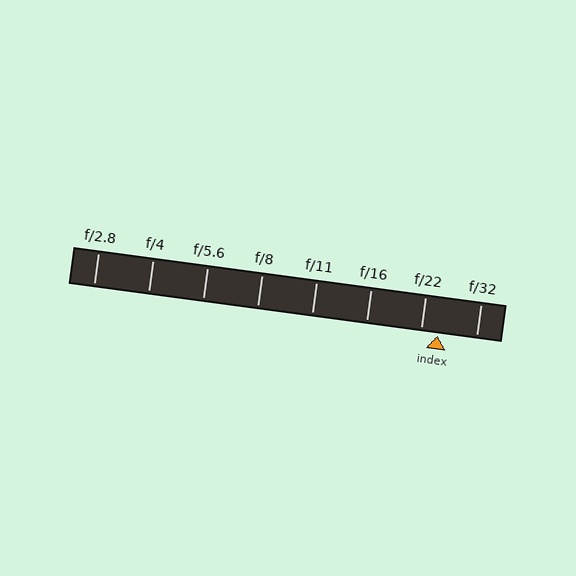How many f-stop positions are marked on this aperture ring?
There are 8 f-stop positions marked.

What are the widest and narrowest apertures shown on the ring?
The widest aperture shown is f/2.8 and the narrowest is f/32.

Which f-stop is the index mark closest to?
The index mark is closest to f/22.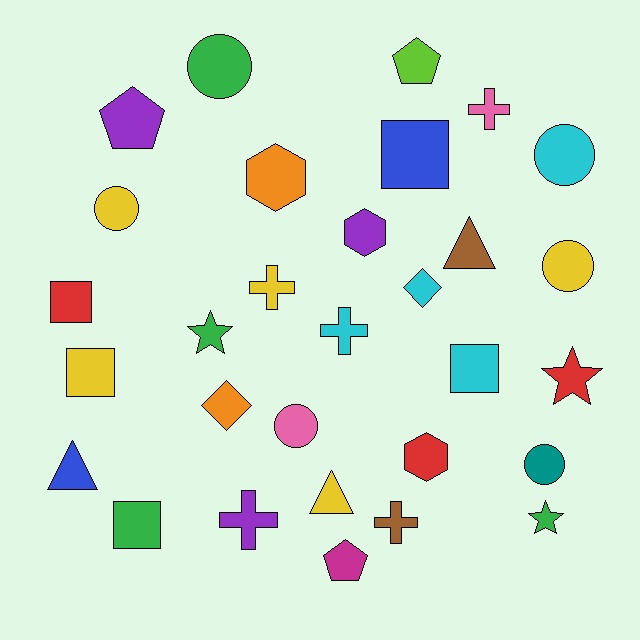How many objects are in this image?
There are 30 objects.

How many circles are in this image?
There are 6 circles.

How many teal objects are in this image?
There is 1 teal object.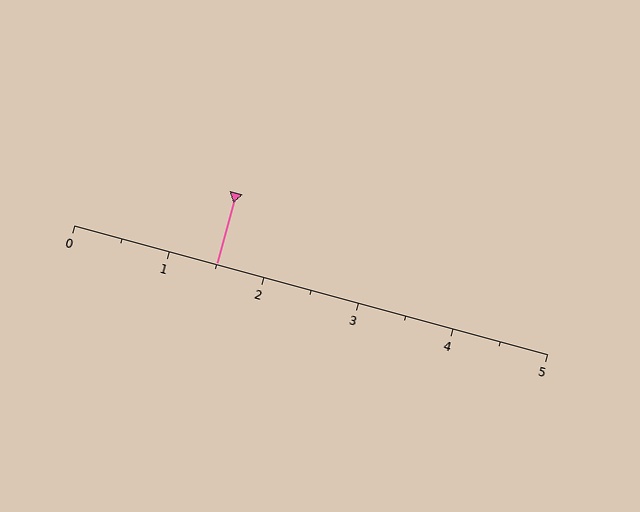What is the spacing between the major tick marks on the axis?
The major ticks are spaced 1 apart.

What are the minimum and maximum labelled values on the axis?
The axis runs from 0 to 5.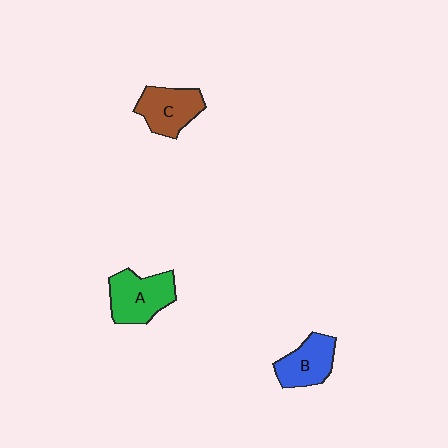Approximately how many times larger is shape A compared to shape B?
Approximately 1.2 times.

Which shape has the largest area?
Shape A (green).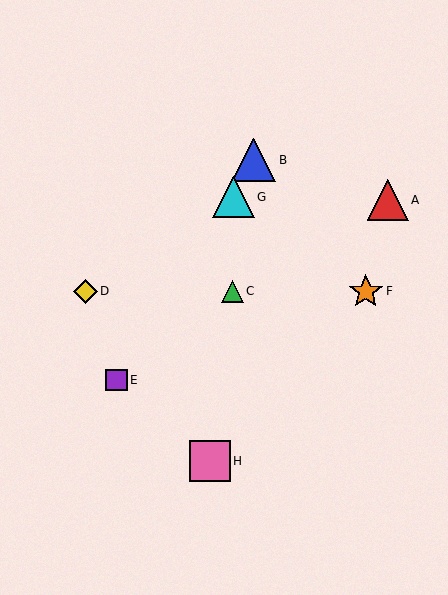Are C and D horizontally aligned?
Yes, both are at y≈291.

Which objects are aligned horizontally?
Objects C, D, F are aligned horizontally.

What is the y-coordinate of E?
Object E is at y≈380.